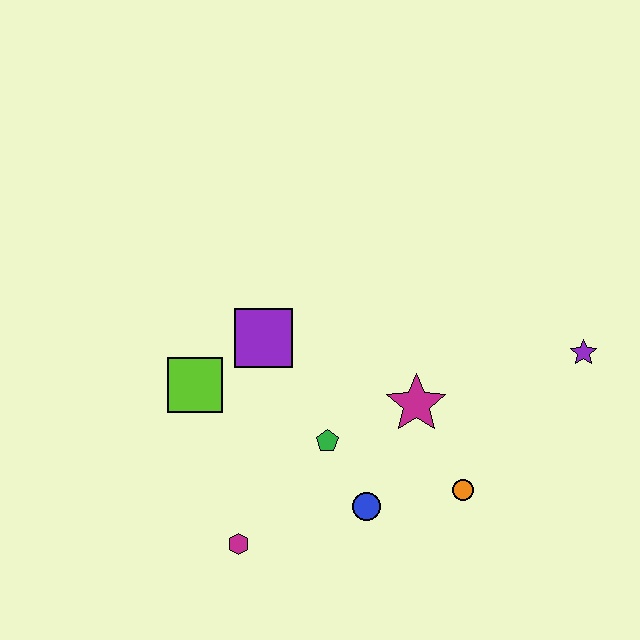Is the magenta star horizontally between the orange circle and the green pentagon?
Yes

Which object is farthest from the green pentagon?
The purple star is farthest from the green pentagon.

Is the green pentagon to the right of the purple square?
Yes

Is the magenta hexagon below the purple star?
Yes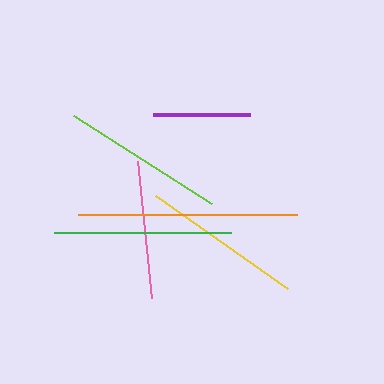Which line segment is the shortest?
The purple line is the shortest at approximately 98 pixels.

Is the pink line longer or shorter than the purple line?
The pink line is longer than the purple line.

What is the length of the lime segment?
The lime segment is approximately 164 pixels long.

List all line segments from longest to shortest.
From longest to shortest: orange, green, lime, yellow, pink, purple.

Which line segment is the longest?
The orange line is the longest at approximately 219 pixels.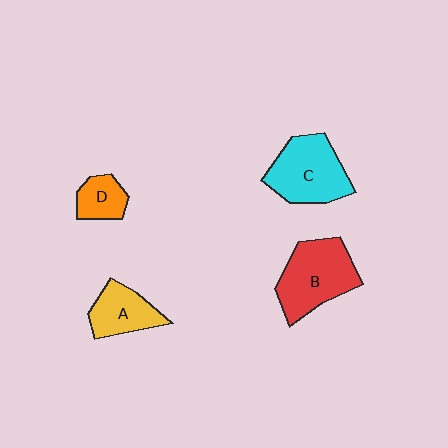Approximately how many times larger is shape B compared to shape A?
Approximately 1.6 times.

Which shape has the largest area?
Shape B (red).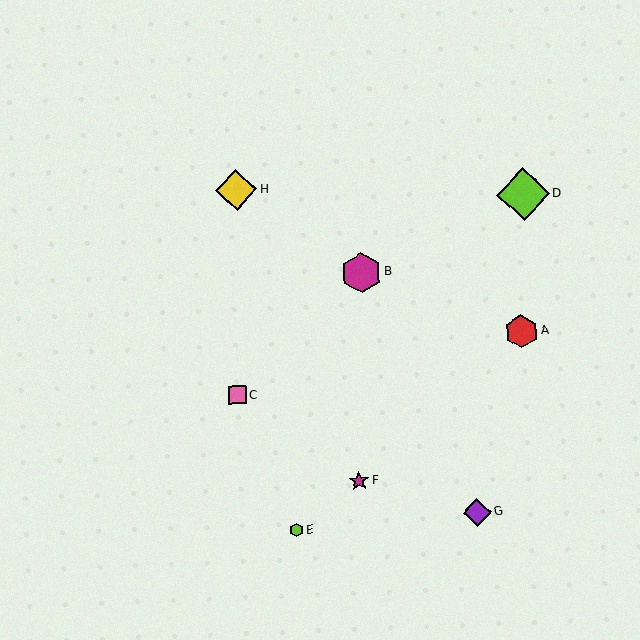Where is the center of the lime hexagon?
The center of the lime hexagon is at (297, 530).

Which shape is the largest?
The lime diamond (labeled D) is the largest.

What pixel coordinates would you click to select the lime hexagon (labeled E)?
Click at (297, 530) to select the lime hexagon E.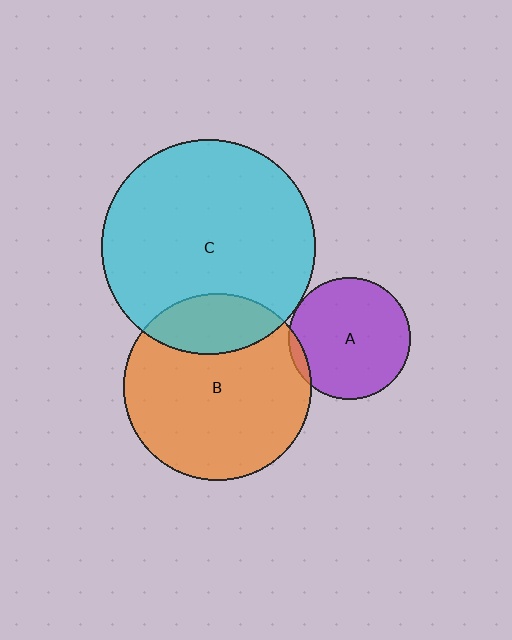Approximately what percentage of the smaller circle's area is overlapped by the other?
Approximately 5%.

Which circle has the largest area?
Circle C (cyan).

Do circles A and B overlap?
Yes.